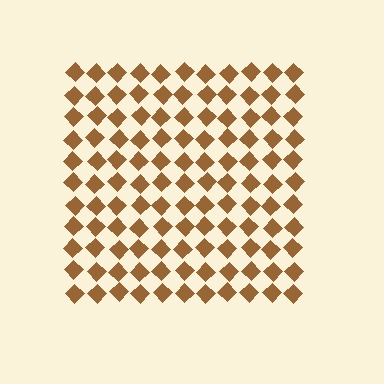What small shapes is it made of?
It is made of small diamonds.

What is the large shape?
The large shape is a square.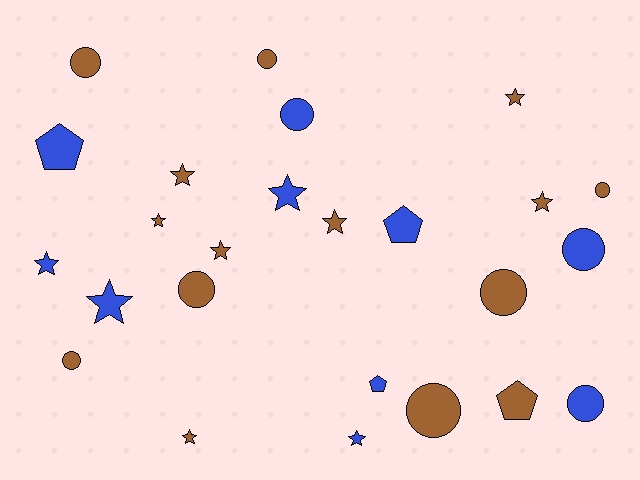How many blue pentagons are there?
There are 3 blue pentagons.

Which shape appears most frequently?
Star, with 11 objects.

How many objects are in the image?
There are 25 objects.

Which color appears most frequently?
Brown, with 15 objects.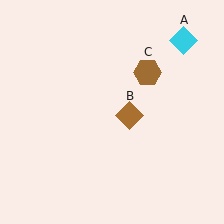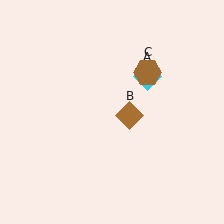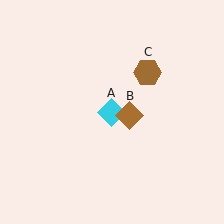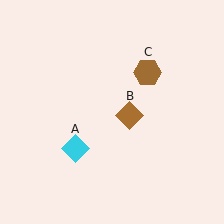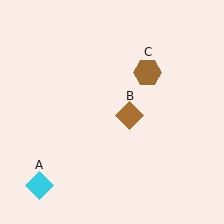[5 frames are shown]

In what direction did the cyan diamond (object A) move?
The cyan diamond (object A) moved down and to the left.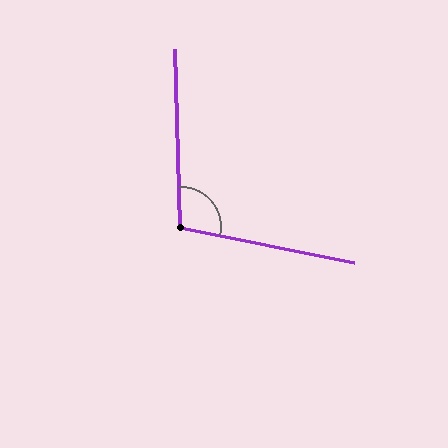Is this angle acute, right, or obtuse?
It is obtuse.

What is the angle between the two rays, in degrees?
Approximately 103 degrees.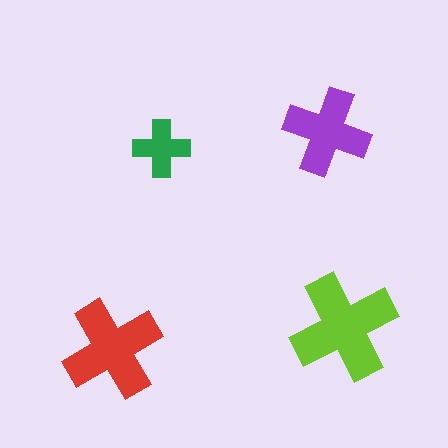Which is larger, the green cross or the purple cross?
The purple one.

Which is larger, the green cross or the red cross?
The red one.